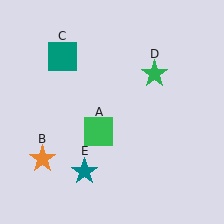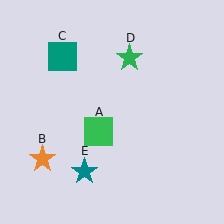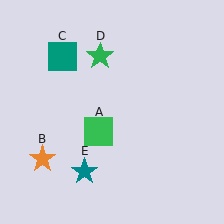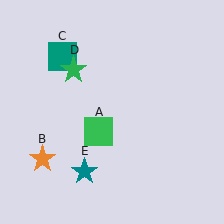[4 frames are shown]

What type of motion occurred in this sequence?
The green star (object D) rotated counterclockwise around the center of the scene.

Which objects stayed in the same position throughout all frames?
Green square (object A) and orange star (object B) and teal square (object C) and teal star (object E) remained stationary.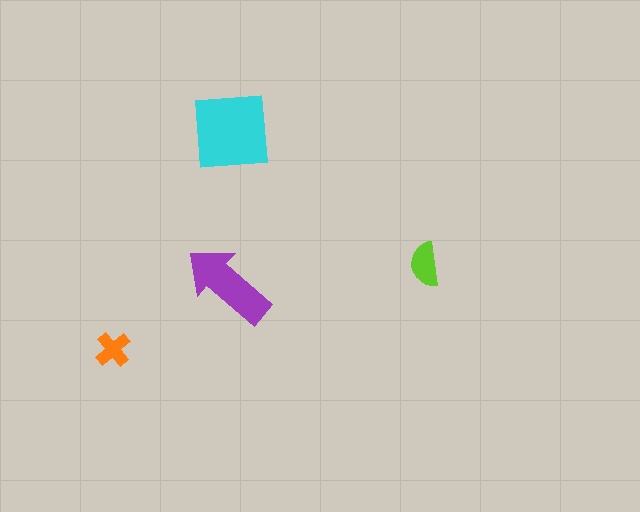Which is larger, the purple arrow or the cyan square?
The cyan square.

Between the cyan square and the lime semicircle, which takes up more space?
The cyan square.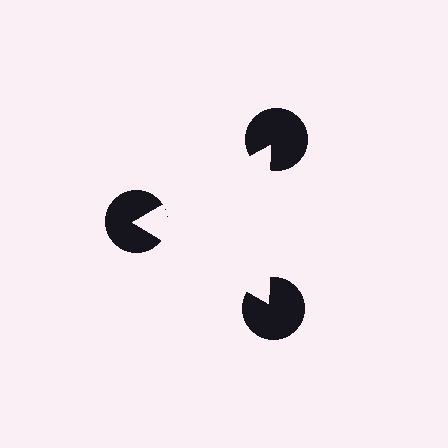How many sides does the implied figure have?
3 sides.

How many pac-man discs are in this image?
There are 3 — one at each vertex of the illusory triangle.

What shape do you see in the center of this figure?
An illusory triangle — its edges are inferred from the aligned wedge cuts in the pac-man discs, not physically drawn.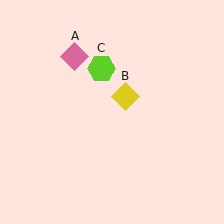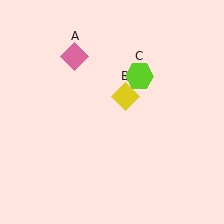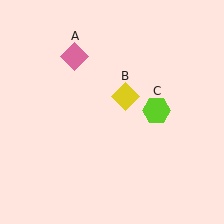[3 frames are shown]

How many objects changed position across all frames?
1 object changed position: lime hexagon (object C).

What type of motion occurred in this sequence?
The lime hexagon (object C) rotated clockwise around the center of the scene.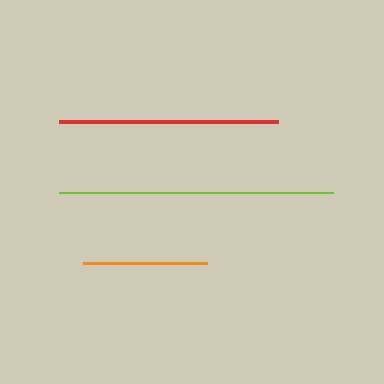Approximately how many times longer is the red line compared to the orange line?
The red line is approximately 1.8 times the length of the orange line.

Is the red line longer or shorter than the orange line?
The red line is longer than the orange line.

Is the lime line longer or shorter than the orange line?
The lime line is longer than the orange line.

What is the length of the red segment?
The red segment is approximately 220 pixels long.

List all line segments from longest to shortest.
From longest to shortest: lime, red, orange.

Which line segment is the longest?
The lime line is the longest at approximately 273 pixels.